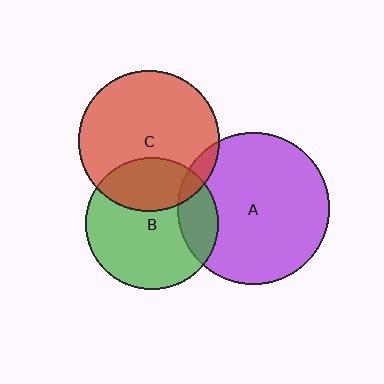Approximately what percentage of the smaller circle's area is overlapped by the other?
Approximately 20%.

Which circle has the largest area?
Circle A (purple).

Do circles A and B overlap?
Yes.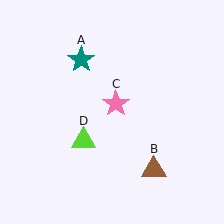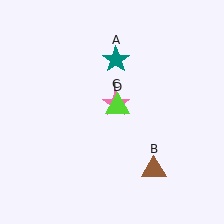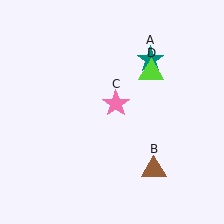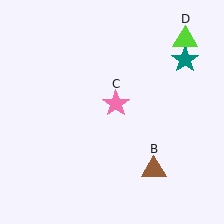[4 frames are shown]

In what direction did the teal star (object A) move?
The teal star (object A) moved right.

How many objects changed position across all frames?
2 objects changed position: teal star (object A), lime triangle (object D).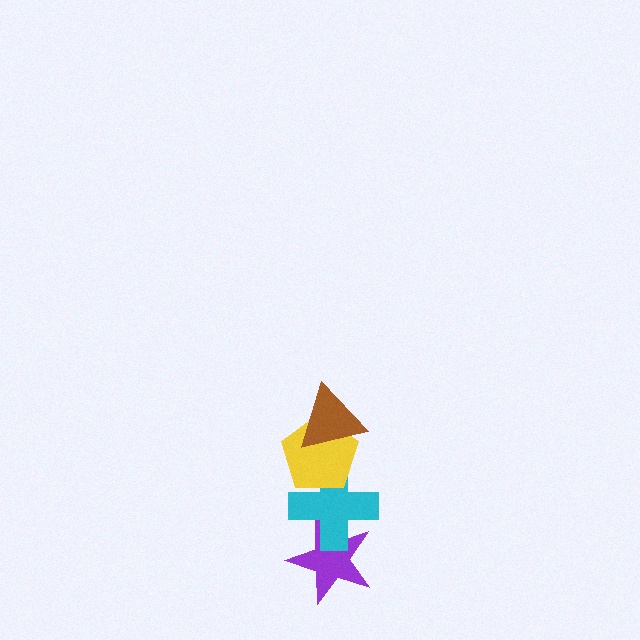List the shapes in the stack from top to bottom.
From top to bottom: the brown triangle, the yellow pentagon, the cyan cross, the purple star.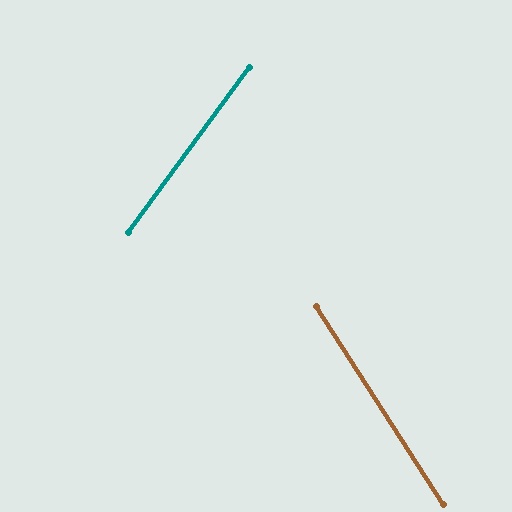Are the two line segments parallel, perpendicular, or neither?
Neither parallel nor perpendicular — they differ by about 69°.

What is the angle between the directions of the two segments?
Approximately 69 degrees.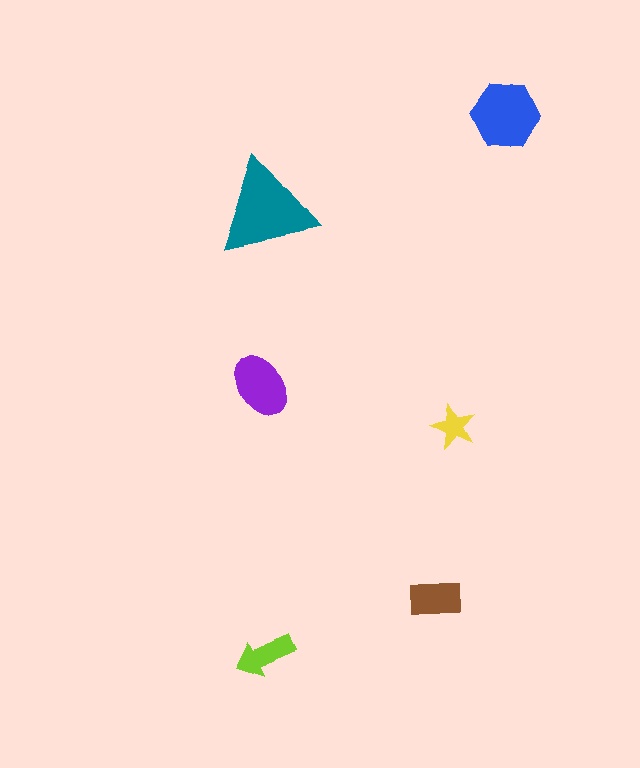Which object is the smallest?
The yellow star.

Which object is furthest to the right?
The blue hexagon is rightmost.